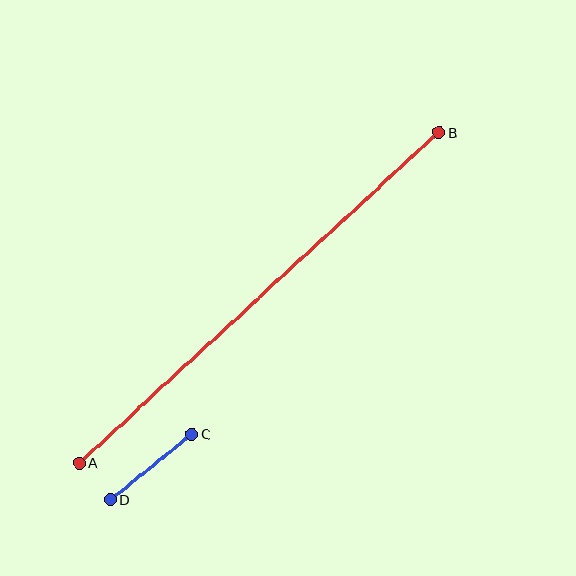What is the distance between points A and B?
The distance is approximately 489 pixels.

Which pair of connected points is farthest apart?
Points A and B are farthest apart.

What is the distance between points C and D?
The distance is approximately 105 pixels.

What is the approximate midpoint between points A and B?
The midpoint is at approximately (259, 298) pixels.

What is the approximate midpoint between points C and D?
The midpoint is at approximately (151, 467) pixels.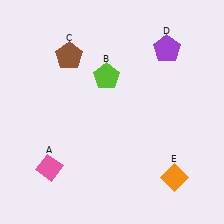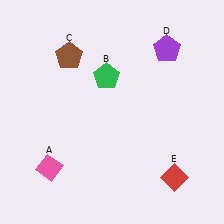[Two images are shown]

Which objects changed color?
B changed from lime to green. E changed from orange to red.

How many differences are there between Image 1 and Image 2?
There are 2 differences between the two images.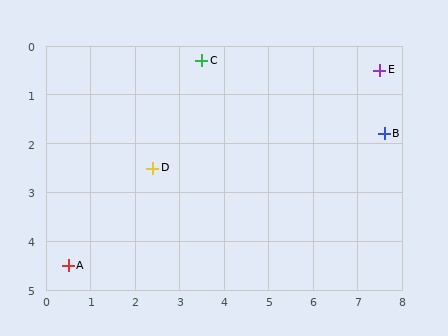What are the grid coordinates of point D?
Point D is at approximately (2.4, 2.5).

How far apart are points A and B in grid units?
Points A and B are about 7.6 grid units apart.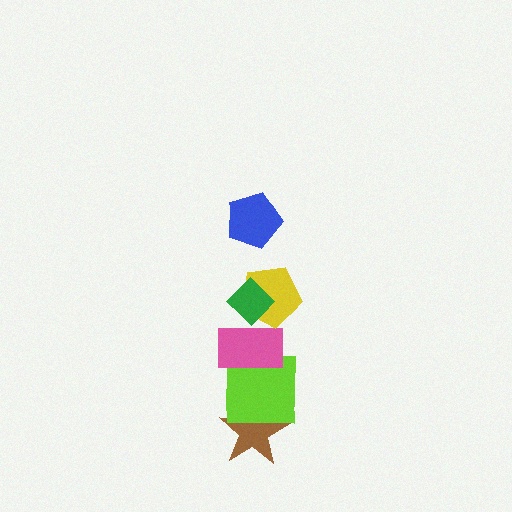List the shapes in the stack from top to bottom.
From top to bottom: the blue pentagon, the green diamond, the yellow pentagon, the pink rectangle, the lime square, the brown star.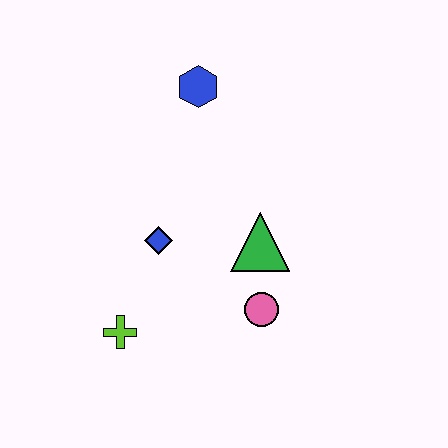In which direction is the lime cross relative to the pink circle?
The lime cross is to the left of the pink circle.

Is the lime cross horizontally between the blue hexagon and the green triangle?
No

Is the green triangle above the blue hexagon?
No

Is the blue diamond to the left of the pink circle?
Yes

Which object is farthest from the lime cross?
The blue hexagon is farthest from the lime cross.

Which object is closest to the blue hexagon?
The blue diamond is closest to the blue hexagon.